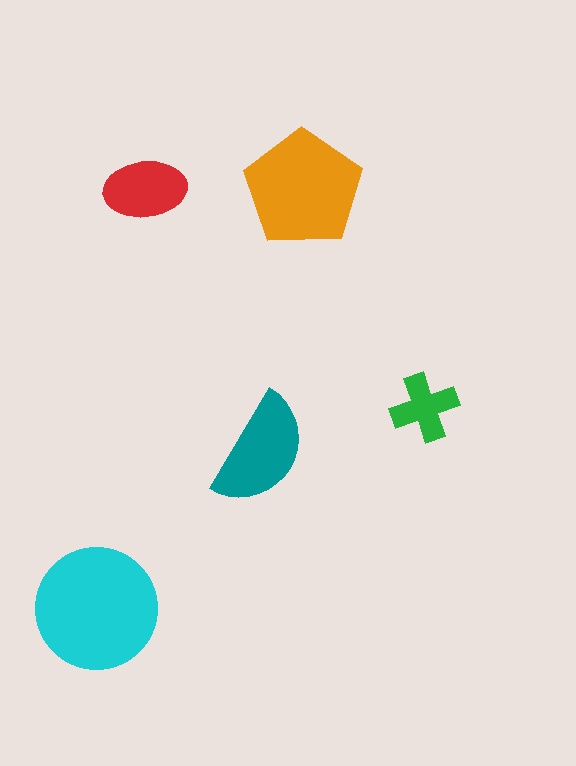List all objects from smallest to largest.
The green cross, the red ellipse, the teal semicircle, the orange pentagon, the cyan circle.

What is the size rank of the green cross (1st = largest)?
5th.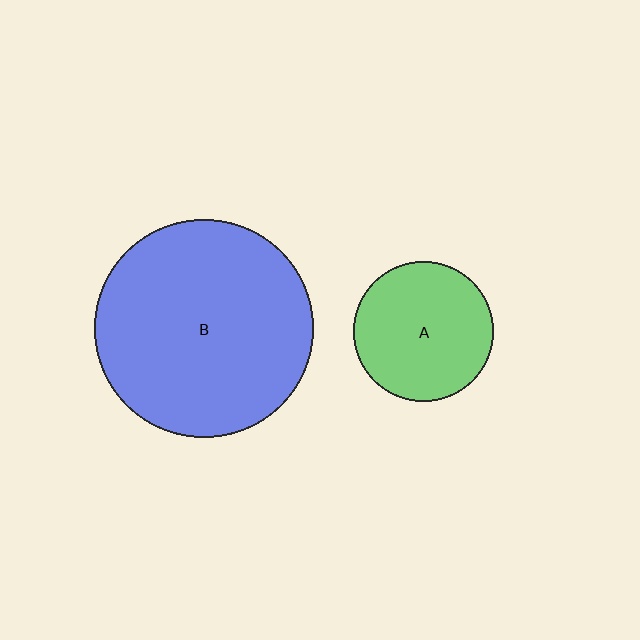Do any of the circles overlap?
No, none of the circles overlap.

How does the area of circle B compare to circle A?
Approximately 2.4 times.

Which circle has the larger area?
Circle B (blue).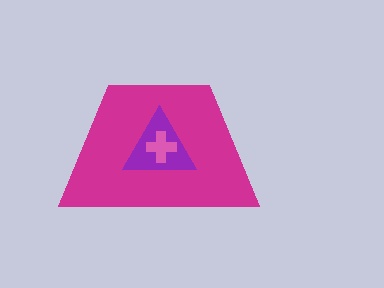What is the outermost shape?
The magenta trapezoid.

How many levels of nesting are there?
3.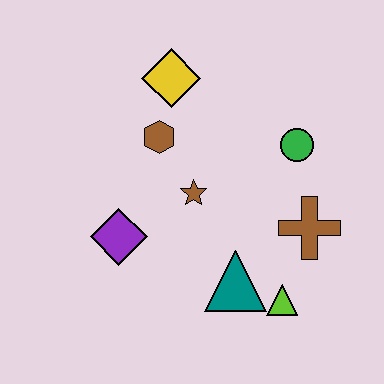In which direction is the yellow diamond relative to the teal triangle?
The yellow diamond is above the teal triangle.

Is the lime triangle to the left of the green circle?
Yes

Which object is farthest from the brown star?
The lime triangle is farthest from the brown star.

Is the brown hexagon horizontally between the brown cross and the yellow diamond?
No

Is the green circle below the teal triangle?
No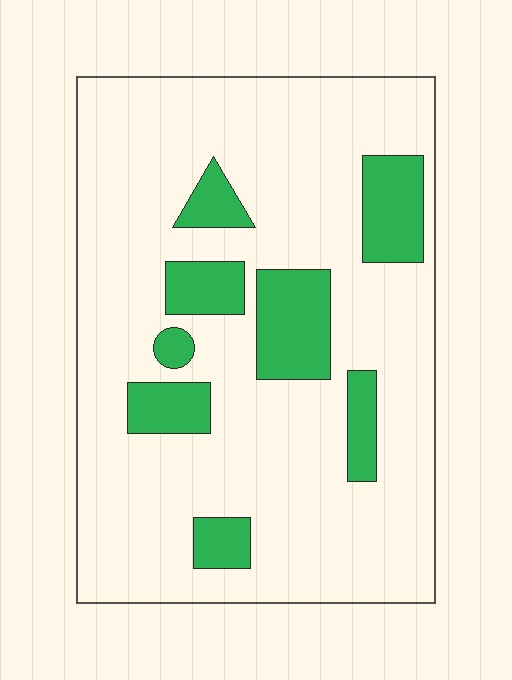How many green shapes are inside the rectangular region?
8.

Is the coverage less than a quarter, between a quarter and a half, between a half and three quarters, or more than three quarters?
Less than a quarter.